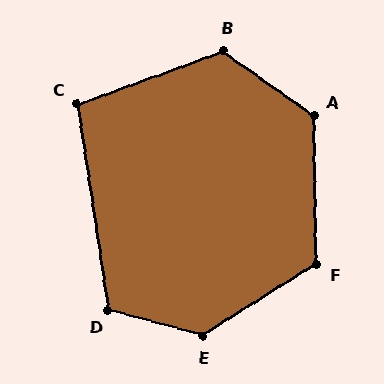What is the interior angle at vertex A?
Approximately 126 degrees (obtuse).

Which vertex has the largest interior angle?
E, at approximately 132 degrees.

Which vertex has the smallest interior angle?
C, at approximately 102 degrees.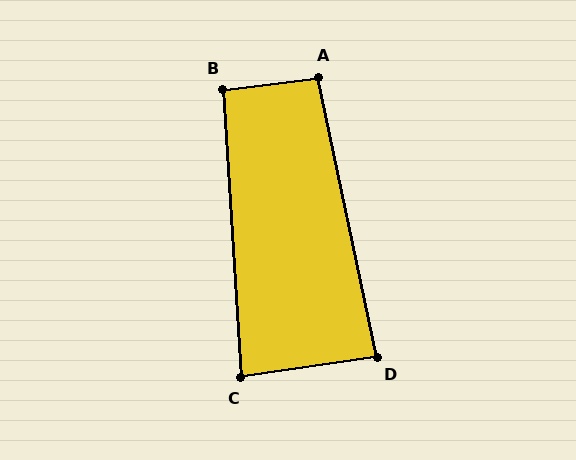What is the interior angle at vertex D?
Approximately 87 degrees (approximately right).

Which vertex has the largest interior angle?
A, at approximately 95 degrees.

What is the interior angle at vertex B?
Approximately 93 degrees (approximately right).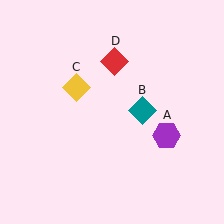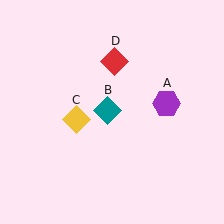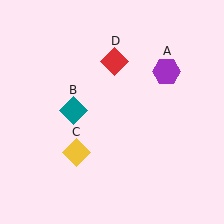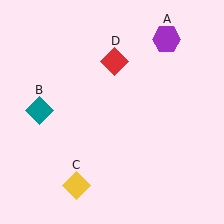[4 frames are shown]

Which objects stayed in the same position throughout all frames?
Red diamond (object D) remained stationary.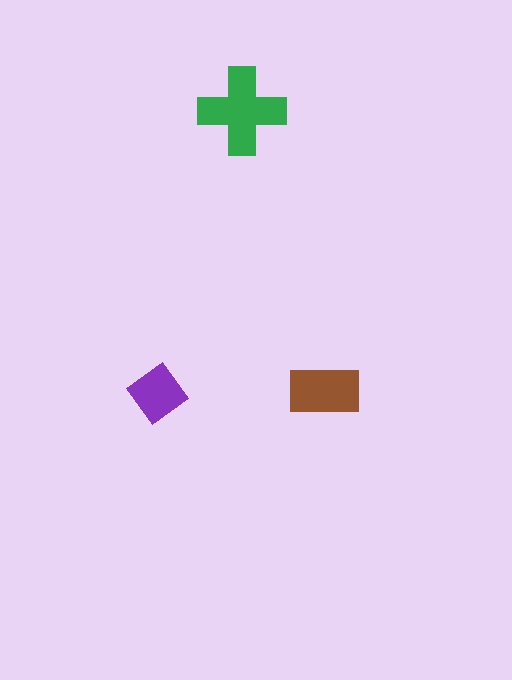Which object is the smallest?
The purple diamond.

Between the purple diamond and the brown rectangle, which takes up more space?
The brown rectangle.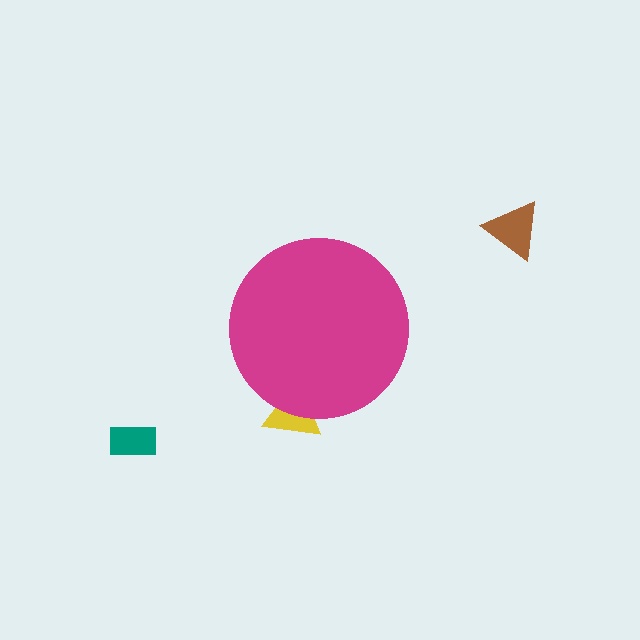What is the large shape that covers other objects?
A magenta circle.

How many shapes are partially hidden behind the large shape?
1 shape is partially hidden.